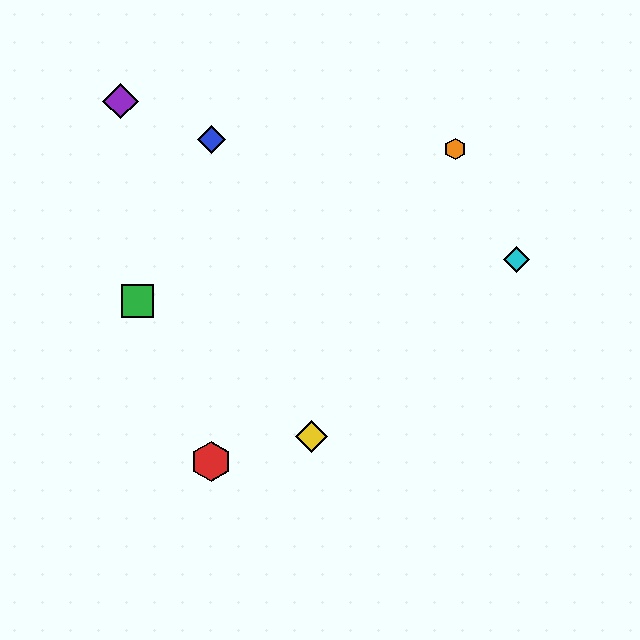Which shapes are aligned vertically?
The red hexagon, the blue diamond are aligned vertically.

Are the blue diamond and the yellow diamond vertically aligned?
No, the blue diamond is at x≈211 and the yellow diamond is at x≈312.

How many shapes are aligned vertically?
2 shapes (the red hexagon, the blue diamond) are aligned vertically.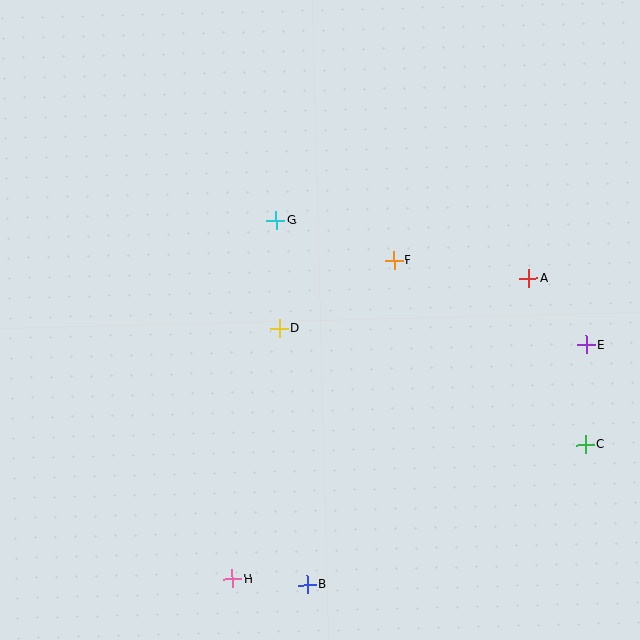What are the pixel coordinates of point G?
Point G is at (276, 220).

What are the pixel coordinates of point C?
Point C is at (585, 445).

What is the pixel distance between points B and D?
The distance between B and D is 258 pixels.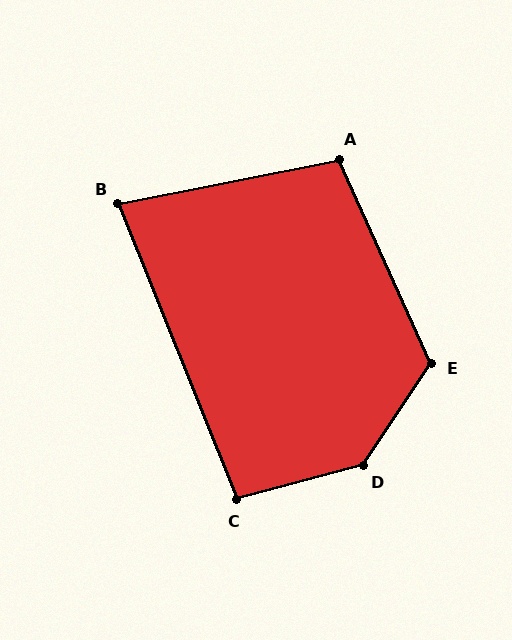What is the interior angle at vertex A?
Approximately 103 degrees (obtuse).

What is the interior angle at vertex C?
Approximately 97 degrees (obtuse).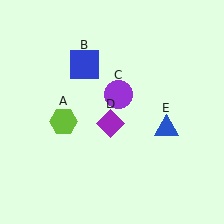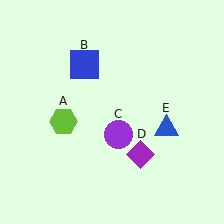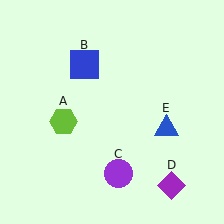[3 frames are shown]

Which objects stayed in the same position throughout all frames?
Lime hexagon (object A) and blue square (object B) and blue triangle (object E) remained stationary.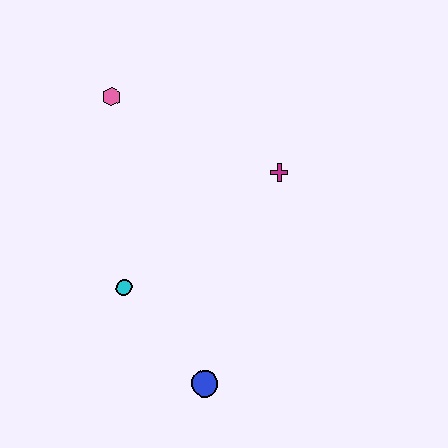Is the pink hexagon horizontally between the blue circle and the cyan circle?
No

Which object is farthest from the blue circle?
The pink hexagon is farthest from the blue circle.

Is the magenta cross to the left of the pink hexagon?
No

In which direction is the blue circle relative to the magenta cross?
The blue circle is below the magenta cross.